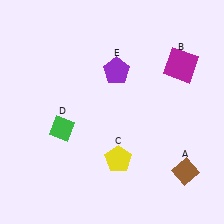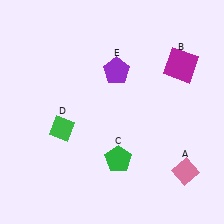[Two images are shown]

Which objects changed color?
A changed from brown to pink. C changed from yellow to green.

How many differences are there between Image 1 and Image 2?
There are 2 differences between the two images.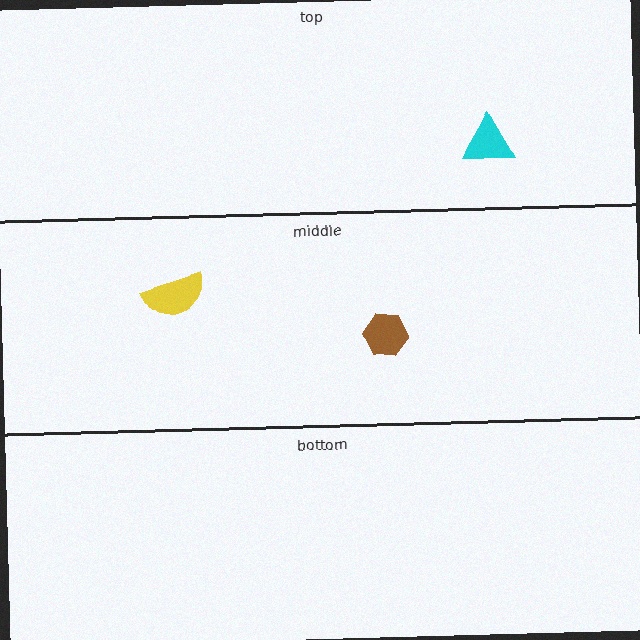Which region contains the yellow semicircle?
The middle region.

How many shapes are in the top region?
1.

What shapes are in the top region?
The cyan triangle.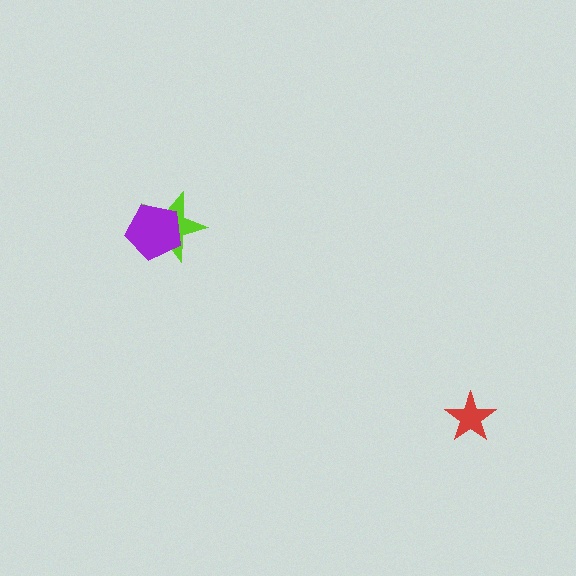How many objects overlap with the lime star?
1 object overlaps with the lime star.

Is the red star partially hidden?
No, no other shape covers it.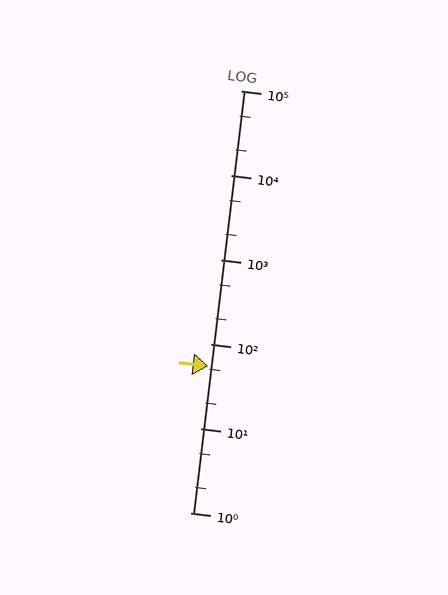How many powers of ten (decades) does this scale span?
The scale spans 5 decades, from 1 to 100000.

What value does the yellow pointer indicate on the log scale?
The pointer indicates approximately 54.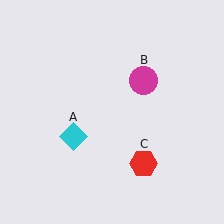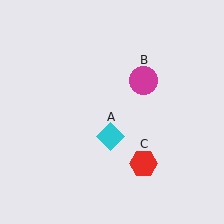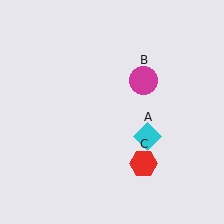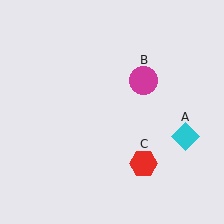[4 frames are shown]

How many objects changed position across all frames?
1 object changed position: cyan diamond (object A).